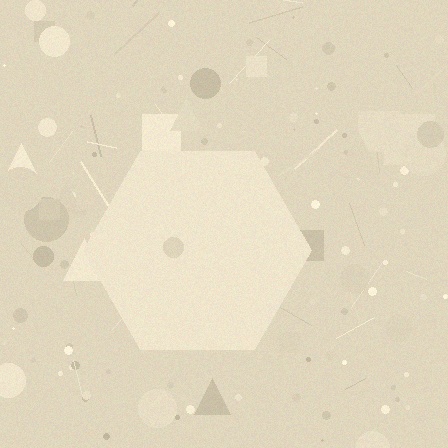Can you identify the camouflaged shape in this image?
The camouflaged shape is a hexagon.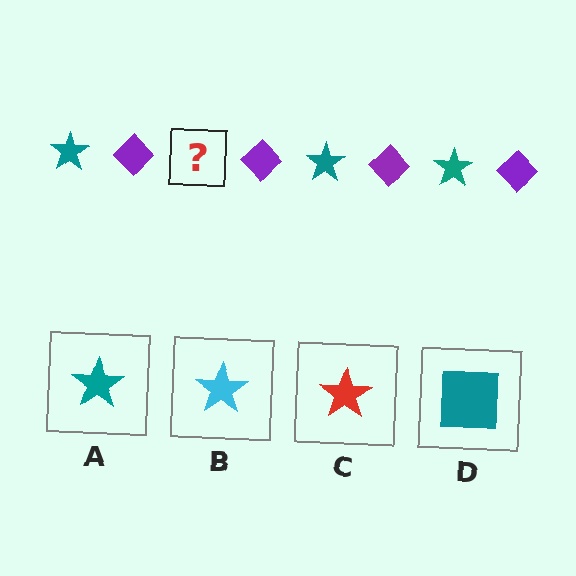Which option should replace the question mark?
Option A.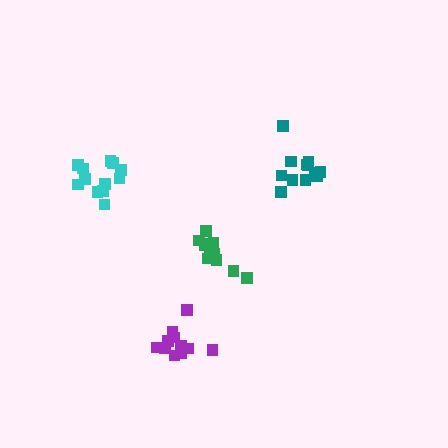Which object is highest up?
The teal cluster is topmost.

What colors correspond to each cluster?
The clusters are colored: teal, green, cyan, purple.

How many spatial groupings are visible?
There are 4 spatial groupings.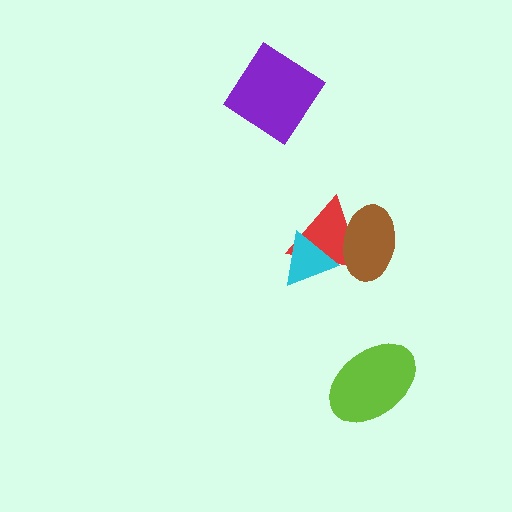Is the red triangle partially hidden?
Yes, it is partially covered by another shape.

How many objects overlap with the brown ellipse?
1 object overlaps with the brown ellipse.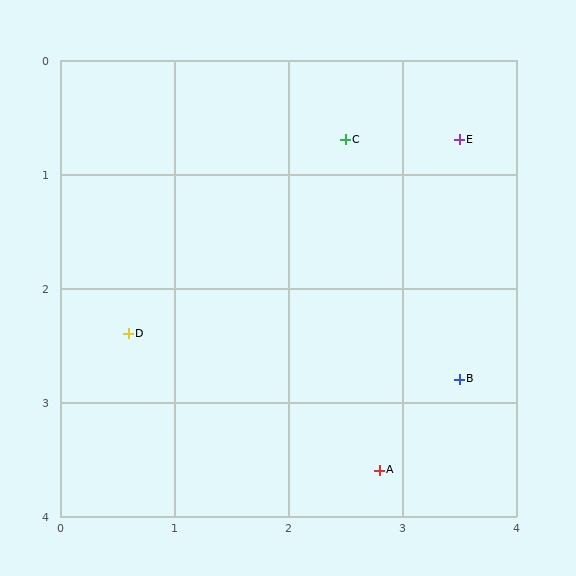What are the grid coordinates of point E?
Point E is at approximately (3.5, 0.7).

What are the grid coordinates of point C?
Point C is at approximately (2.5, 0.7).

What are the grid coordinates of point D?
Point D is at approximately (0.6, 2.4).